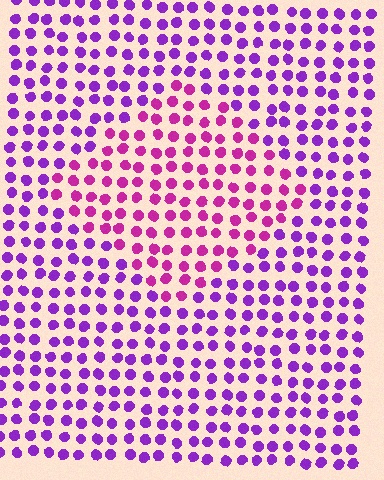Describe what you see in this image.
The image is filled with small purple elements in a uniform arrangement. A diamond-shaped region is visible where the elements are tinted to a slightly different hue, forming a subtle color boundary.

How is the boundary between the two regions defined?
The boundary is defined purely by a slight shift in hue (about 35 degrees). Spacing, size, and orientation are identical on both sides.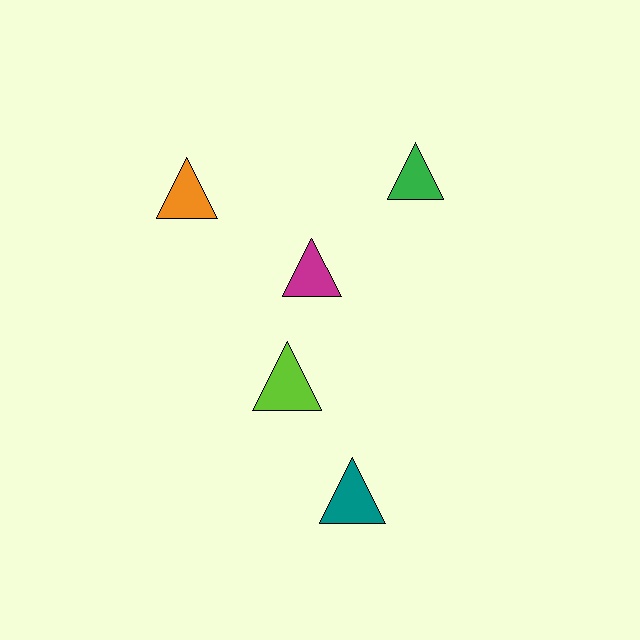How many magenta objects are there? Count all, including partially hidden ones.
There is 1 magenta object.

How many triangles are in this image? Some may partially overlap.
There are 5 triangles.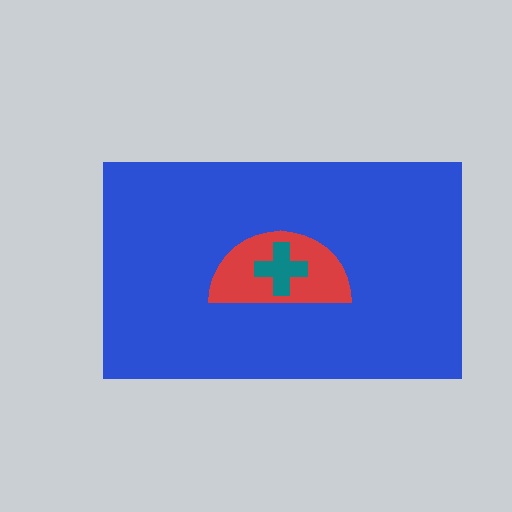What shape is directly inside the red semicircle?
The teal cross.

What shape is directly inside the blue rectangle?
The red semicircle.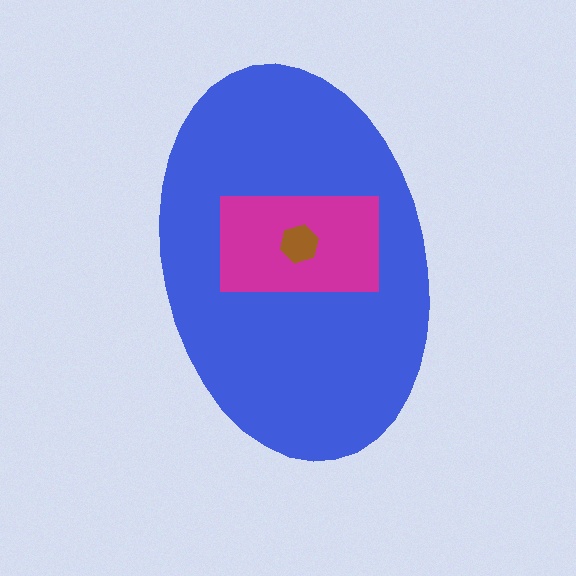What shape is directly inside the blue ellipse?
The magenta rectangle.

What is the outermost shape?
The blue ellipse.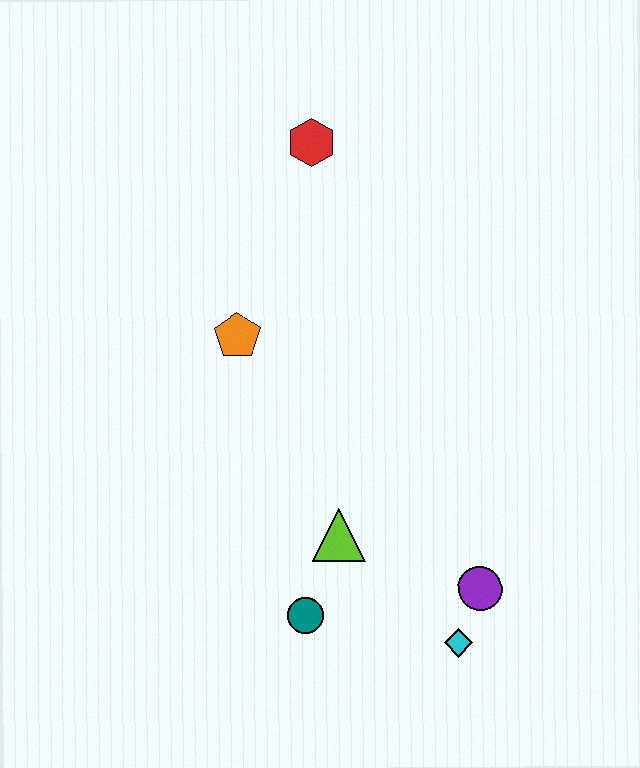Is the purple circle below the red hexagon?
Yes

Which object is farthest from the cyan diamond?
The red hexagon is farthest from the cyan diamond.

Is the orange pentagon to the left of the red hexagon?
Yes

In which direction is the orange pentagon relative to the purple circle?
The orange pentagon is above the purple circle.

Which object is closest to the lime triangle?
The teal circle is closest to the lime triangle.